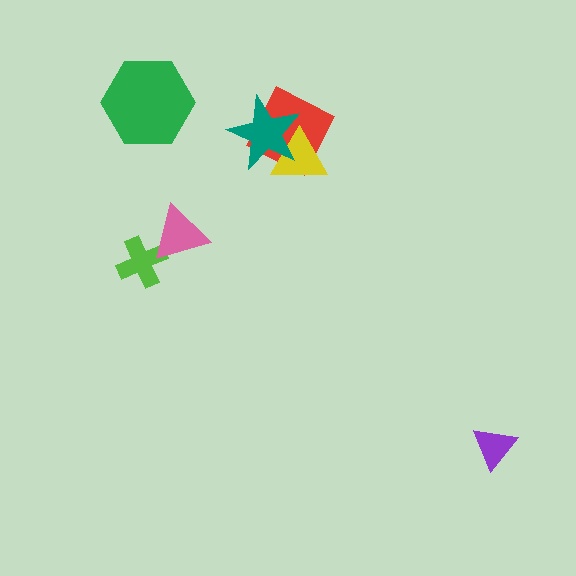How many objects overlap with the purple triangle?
0 objects overlap with the purple triangle.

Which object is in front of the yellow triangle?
The teal star is in front of the yellow triangle.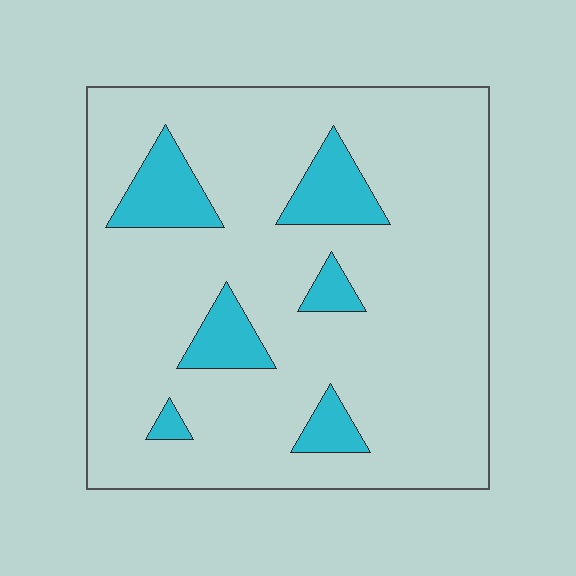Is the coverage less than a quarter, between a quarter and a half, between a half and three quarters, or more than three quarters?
Less than a quarter.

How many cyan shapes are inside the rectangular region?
6.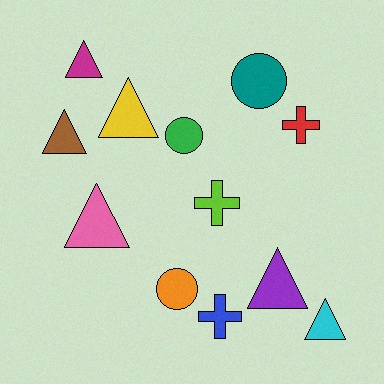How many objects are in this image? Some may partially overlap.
There are 12 objects.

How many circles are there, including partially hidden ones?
There are 3 circles.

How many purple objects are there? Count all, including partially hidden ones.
There is 1 purple object.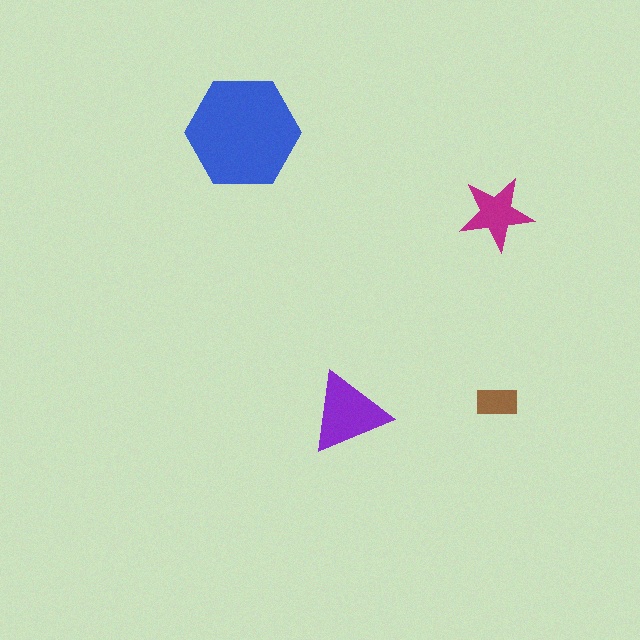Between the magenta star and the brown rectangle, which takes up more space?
The magenta star.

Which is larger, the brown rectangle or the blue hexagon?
The blue hexagon.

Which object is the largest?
The blue hexagon.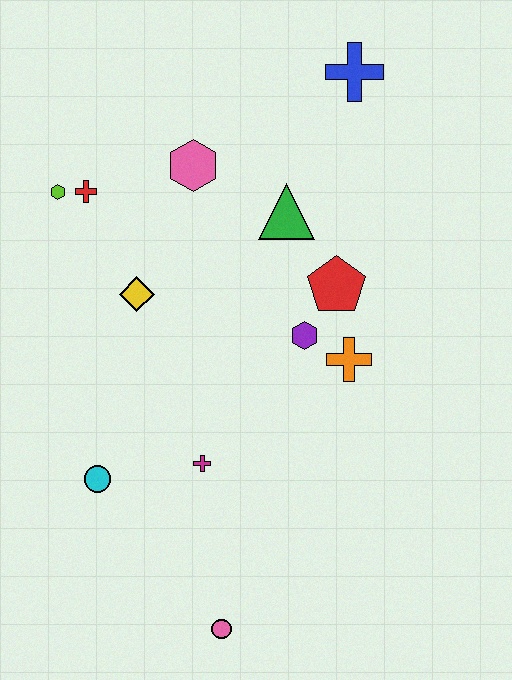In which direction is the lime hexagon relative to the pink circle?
The lime hexagon is above the pink circle.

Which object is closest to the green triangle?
The red pentagon is closest to the green triangle.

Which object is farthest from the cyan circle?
The blue cross is farthest from the cyan circle.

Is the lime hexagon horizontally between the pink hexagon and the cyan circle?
No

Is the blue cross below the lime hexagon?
No